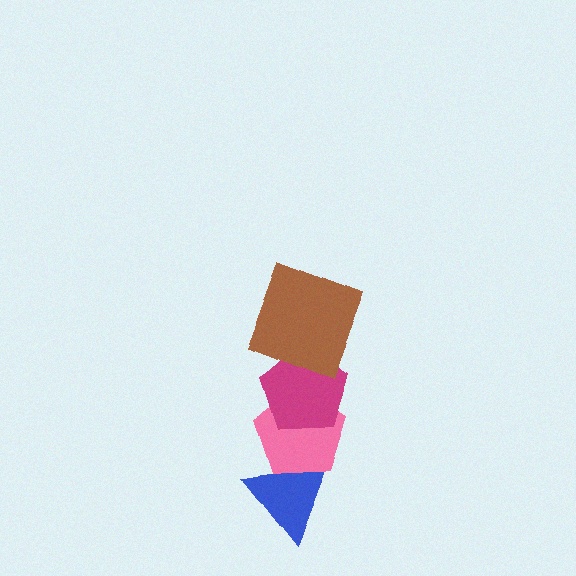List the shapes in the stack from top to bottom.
From top to bottom: the brown square, the magenta pentagon, the pink pentagon, the blue triangle.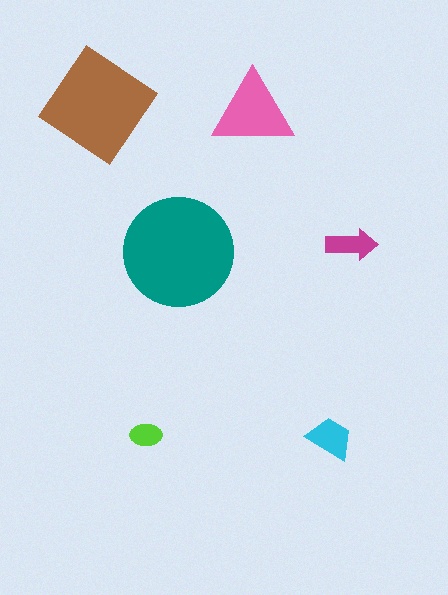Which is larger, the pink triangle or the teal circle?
The teal circle.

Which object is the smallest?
The lime ellipse.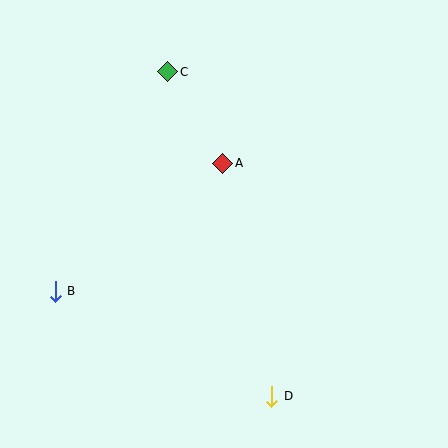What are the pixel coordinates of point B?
Point B is at (55, 291).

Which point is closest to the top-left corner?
Point C is closest to the top-left corner.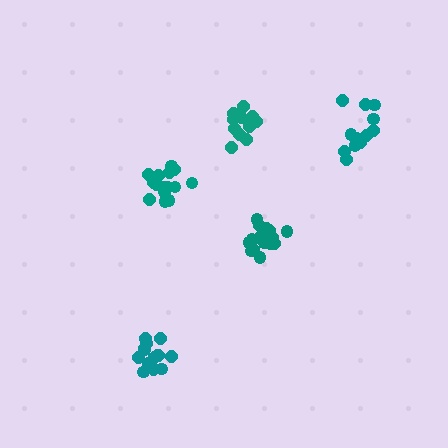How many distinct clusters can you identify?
There are 5 distinct clusters.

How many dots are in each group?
Group 1: 14 dots, Group 2: 17 dots, Group 3: 17 dots, Group 4: 12 dots, Group 5: 12 dots (72 total).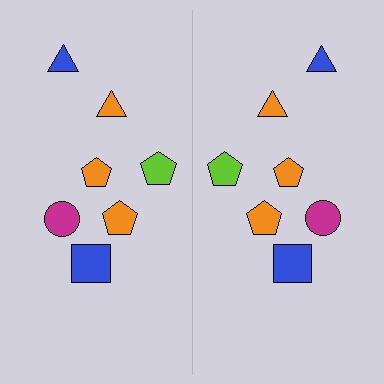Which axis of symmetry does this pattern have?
The pattern has a vertical axis of symmetry running through the center of the image.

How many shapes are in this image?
There are 14 shapes in this image.